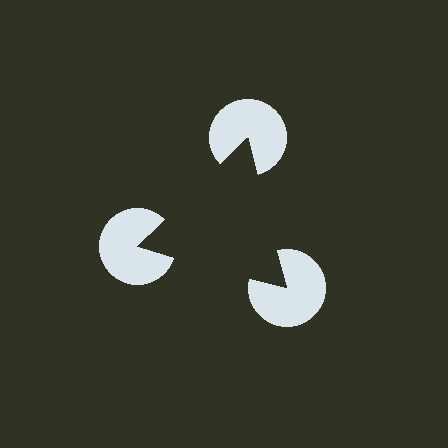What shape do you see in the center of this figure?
An illusory triangle — its edges are inferred from the aligned wedge cuts in the pac-man discs, not physically drawn.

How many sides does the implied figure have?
3 sides.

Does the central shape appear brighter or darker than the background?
It typically appears slightly darker than the background, even though no actual brightness change is drawn.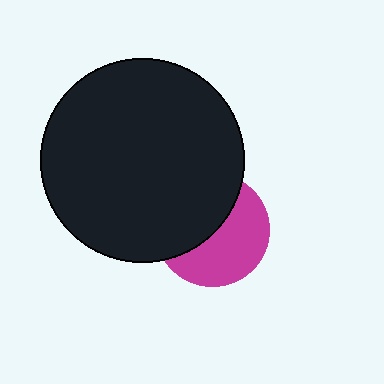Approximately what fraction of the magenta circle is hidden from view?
Roughly 48% of the magenta circle is hidden behind the black circle.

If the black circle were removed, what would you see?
You would see the complete magenta circle.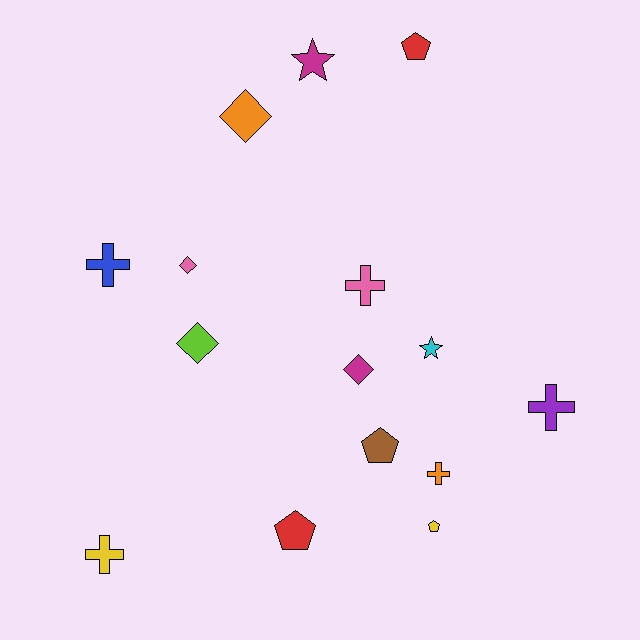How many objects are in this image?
There are 15 objects.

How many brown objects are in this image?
There is 1 brown object.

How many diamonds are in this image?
There are 4 diamonds.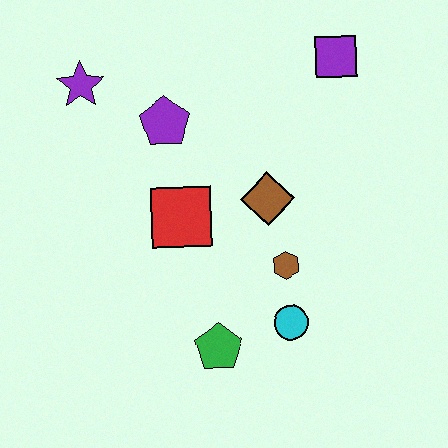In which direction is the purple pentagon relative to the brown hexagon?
The purple pentagon is above the brown hexagon.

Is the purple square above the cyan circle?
Yes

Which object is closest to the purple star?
The purple pentagon is closest to the purple star.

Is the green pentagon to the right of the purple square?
No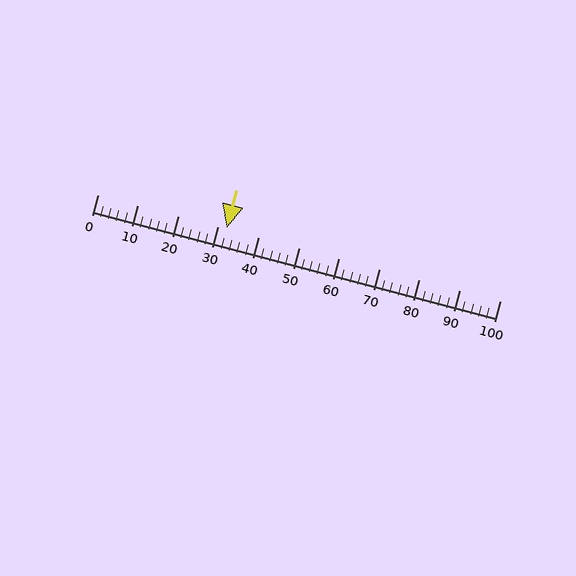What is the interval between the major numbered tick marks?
The major tick marks are spaced 10 units apart.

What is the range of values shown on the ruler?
The ruler shows values from 0 to 100.